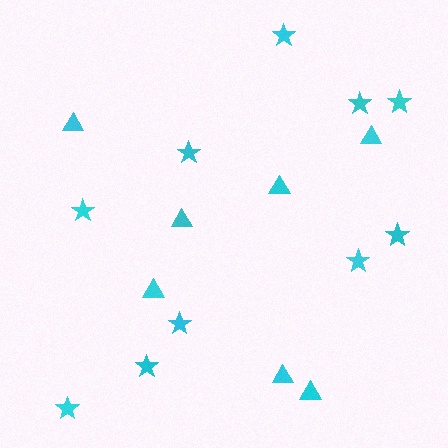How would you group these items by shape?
There are 2 groups: one group of triangles (7) and one group of stars (10).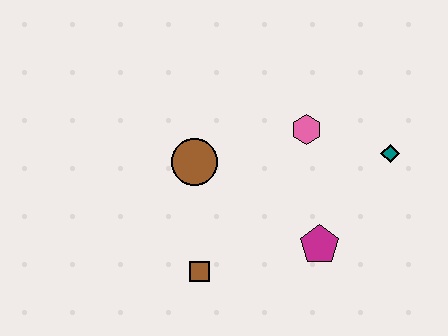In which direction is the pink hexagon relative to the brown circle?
The pink hexagon is to the right of the brown circle.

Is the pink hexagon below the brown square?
No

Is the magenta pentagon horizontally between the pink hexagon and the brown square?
No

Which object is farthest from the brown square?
The teal diamond is farthest from the brown square.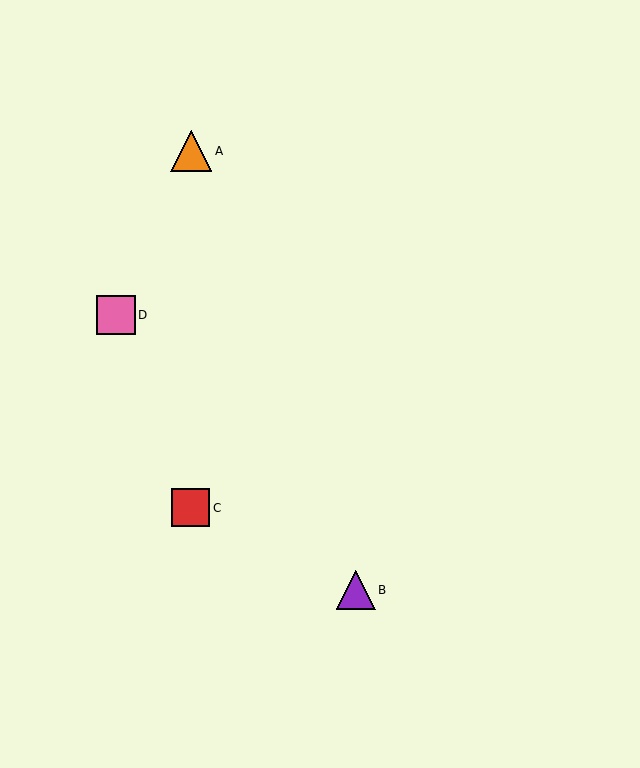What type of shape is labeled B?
Shape B is a purple triangle.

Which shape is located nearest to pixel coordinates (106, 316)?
The pink square (labeled D) at (116, 315) is nearest to that location.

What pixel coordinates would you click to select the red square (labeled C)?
Click at (190, 508) to select the red square C.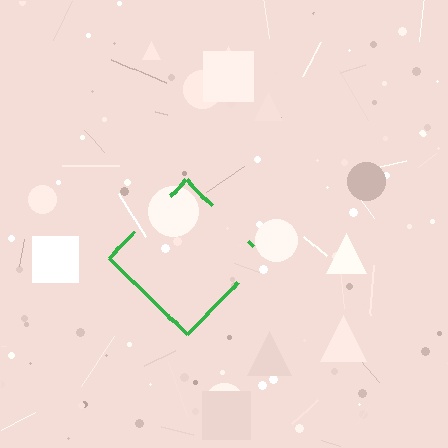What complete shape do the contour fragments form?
The contour fragments form a diamond.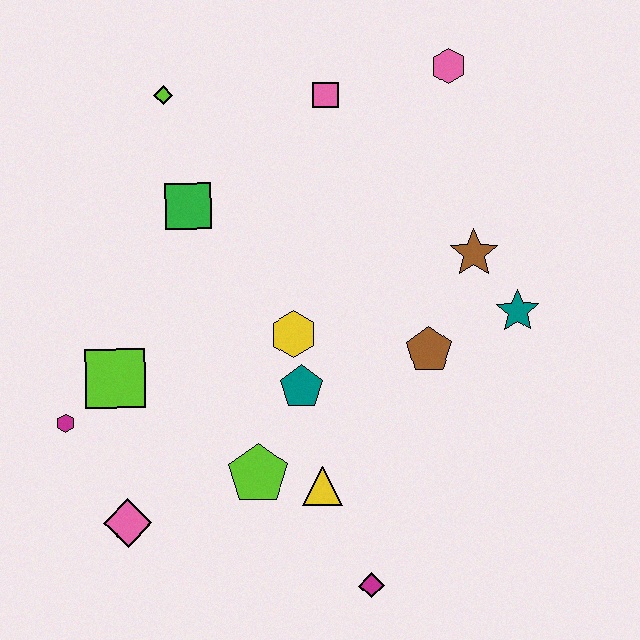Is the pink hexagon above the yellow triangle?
Yes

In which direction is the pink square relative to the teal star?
The pink square is above the teal star.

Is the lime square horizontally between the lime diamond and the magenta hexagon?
Yes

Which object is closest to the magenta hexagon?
The lime square is closest to the magenta hexagon.